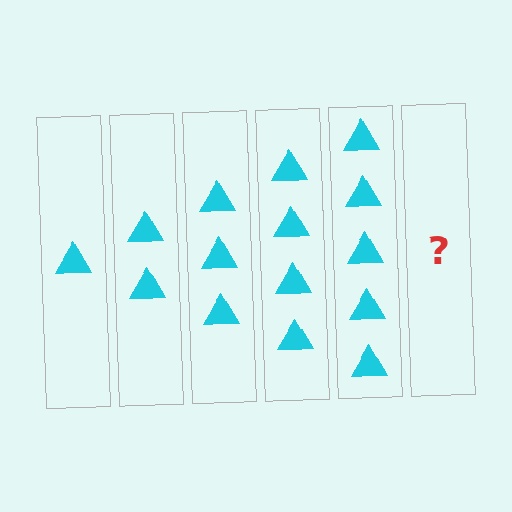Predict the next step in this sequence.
The next step is 6 triangles.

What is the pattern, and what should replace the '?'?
The pattern is that each step adds one more triangle. The '?' should be 6 triangles.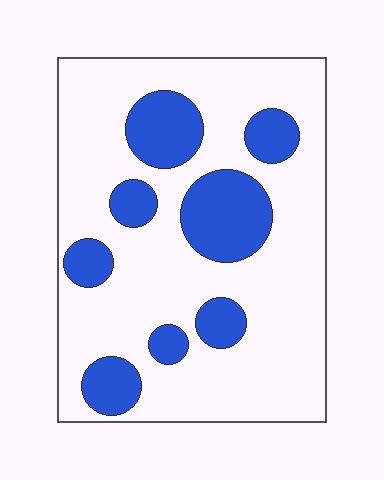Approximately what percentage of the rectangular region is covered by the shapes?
Approximately 25%.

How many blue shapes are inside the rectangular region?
8.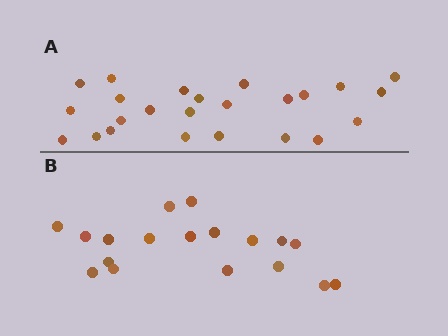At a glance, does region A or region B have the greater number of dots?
Region A (the top region) has more dots.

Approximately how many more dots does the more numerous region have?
Region A has about 6 more dots than region B.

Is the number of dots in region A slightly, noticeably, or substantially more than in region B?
Region A has noticeably more, but not dramatically so. The ratio is roughly 1.3 to 1.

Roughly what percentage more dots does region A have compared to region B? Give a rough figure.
About 35% more.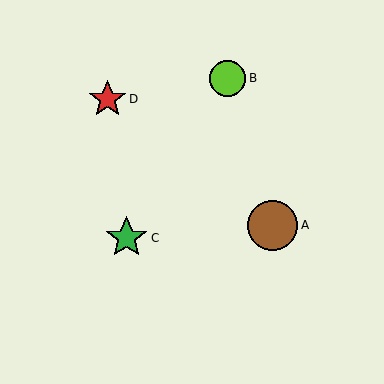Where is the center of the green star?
The center of the green star is at (127, 238).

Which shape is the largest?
The brown circle (labeled A) is the largest.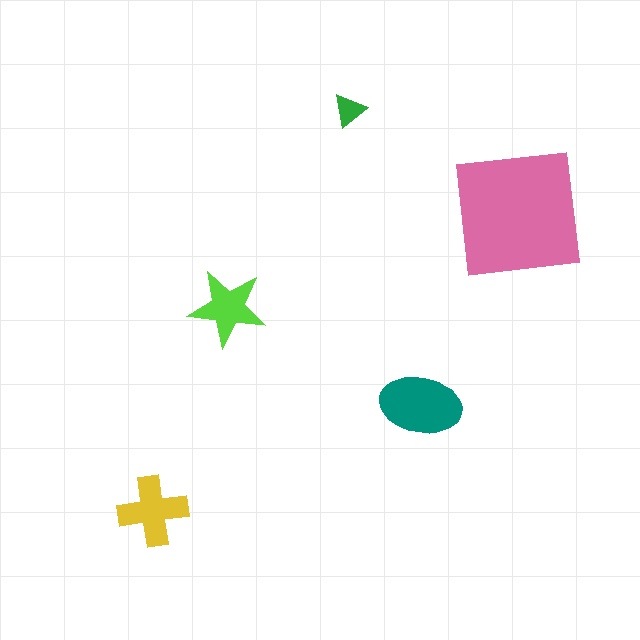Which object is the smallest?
The green triangle.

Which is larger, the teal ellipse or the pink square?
The pink square.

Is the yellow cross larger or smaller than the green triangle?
Larger.